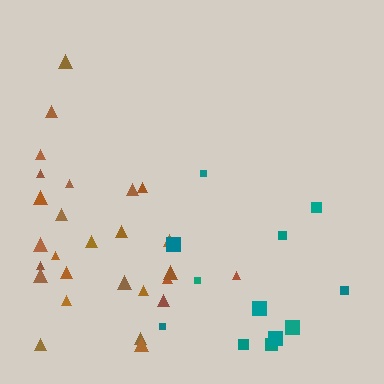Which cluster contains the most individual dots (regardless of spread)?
Brown (27).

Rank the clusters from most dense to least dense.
brown, teal.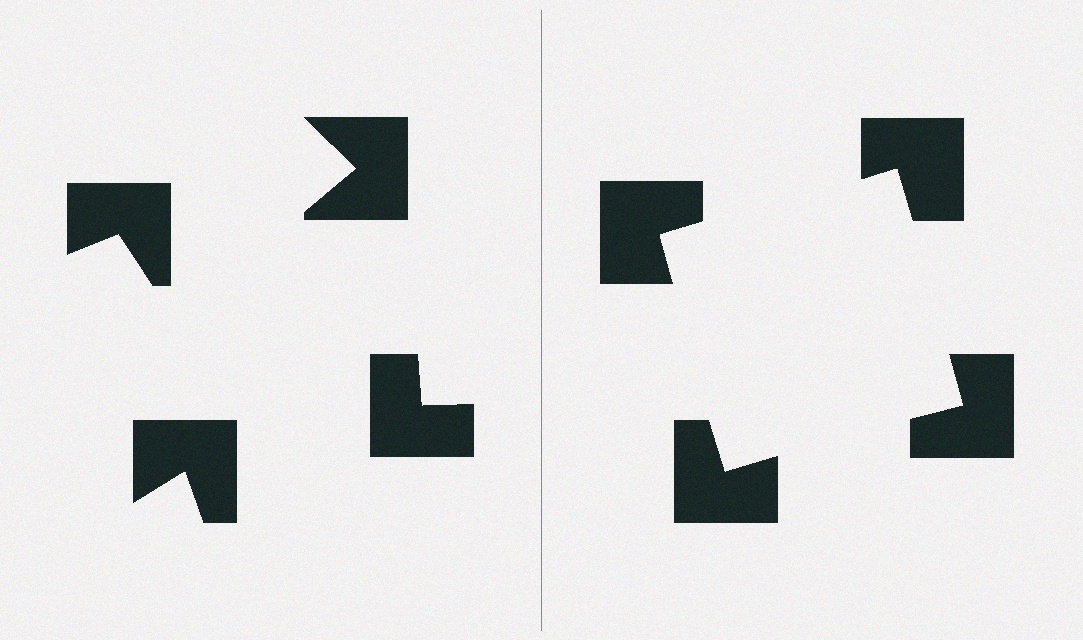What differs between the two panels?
The notched squares are positioned identically on both sides; only the wedge orientations differ. On the right they align to a square; on the left they are misaligned.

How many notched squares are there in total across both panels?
8 — 4 on each side.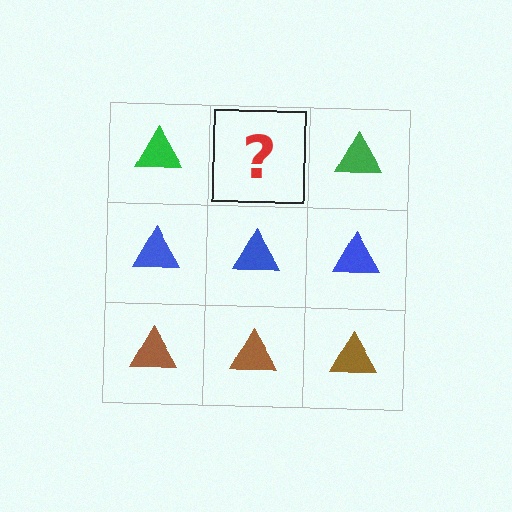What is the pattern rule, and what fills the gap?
The rule is that each row has a consistent color. The gap should be filled with a green triangle.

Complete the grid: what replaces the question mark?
The question mark should be replaced with a green triangle.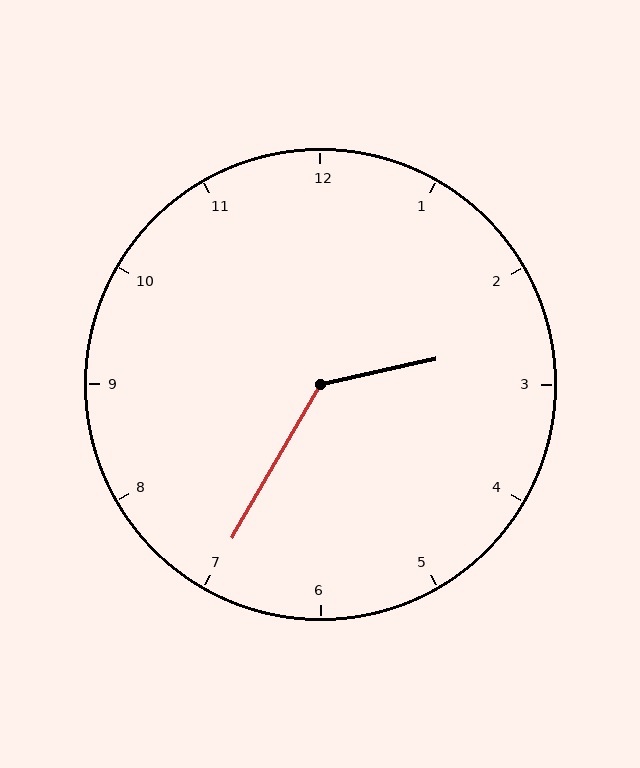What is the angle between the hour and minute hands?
Approximately 132 degrees.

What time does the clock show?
2:35.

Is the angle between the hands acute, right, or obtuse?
It is obtuse.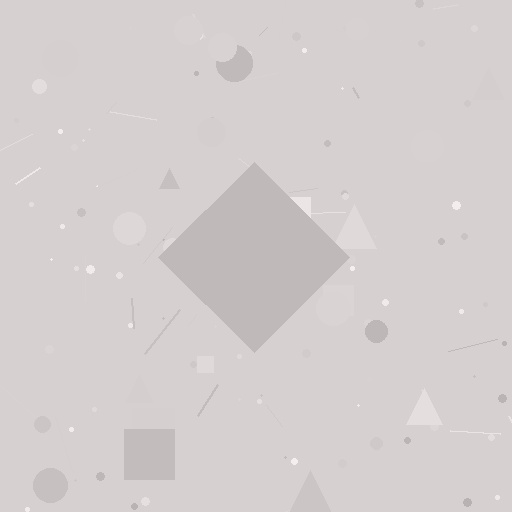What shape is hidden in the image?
A diamond is hidden in the image.